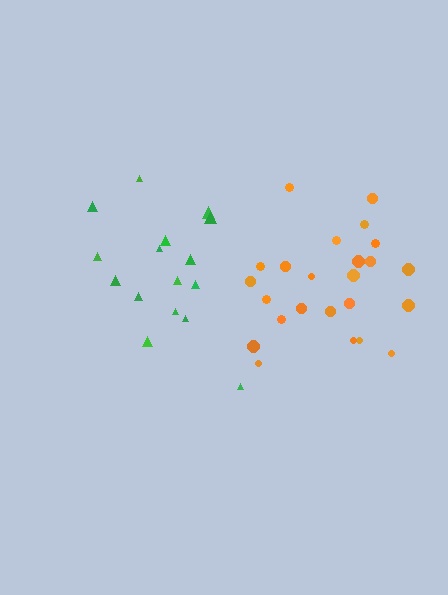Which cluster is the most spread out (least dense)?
Green.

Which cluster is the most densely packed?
Orange.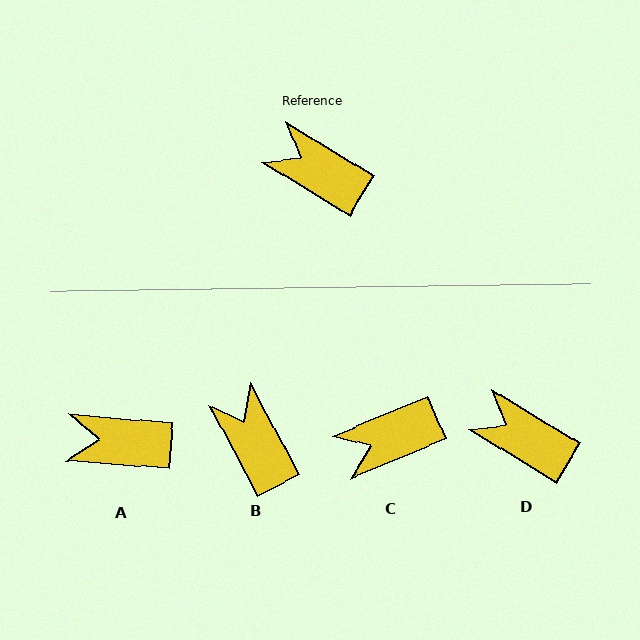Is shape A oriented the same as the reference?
No, it is off by about 27 degrees.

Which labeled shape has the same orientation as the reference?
D.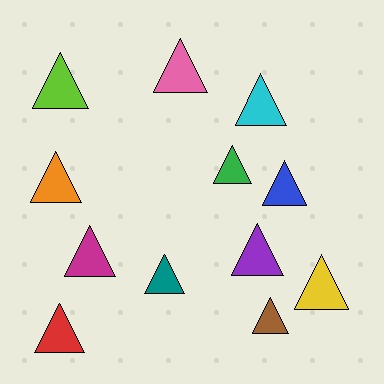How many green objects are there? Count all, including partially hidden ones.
There is 1 green object.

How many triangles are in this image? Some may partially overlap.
There are 12 triangles.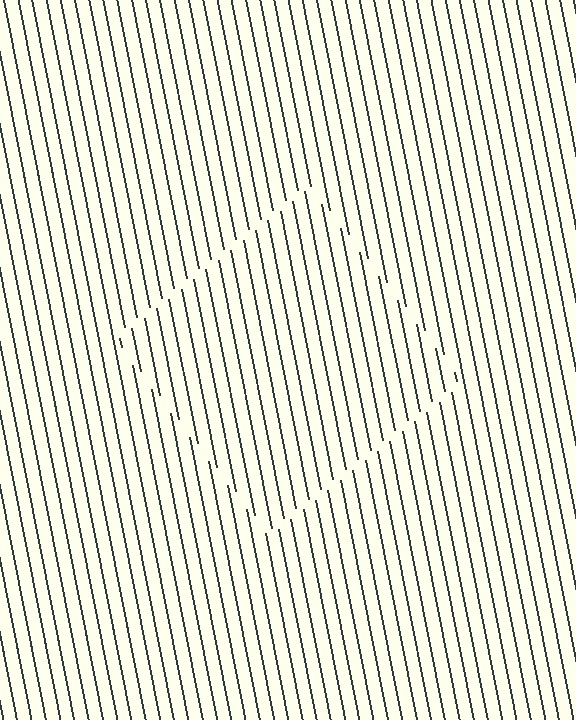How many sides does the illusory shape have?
4 sides — the line-ends trace a square.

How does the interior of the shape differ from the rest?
The interior of the shape contains the same grating, shifted by half a period — the contour is defined by the phase discontinuity where line-ends from the inner and outer gratings abut.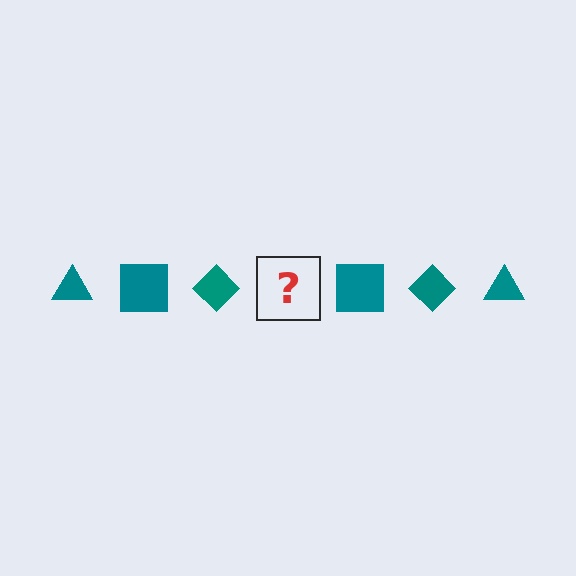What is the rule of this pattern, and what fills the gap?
The rule is that the pattern cycles through triangle, square, diamond shapes in teal. The gap should be filled with a teal triangle.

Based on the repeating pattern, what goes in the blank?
The blank should be a teal triangle.